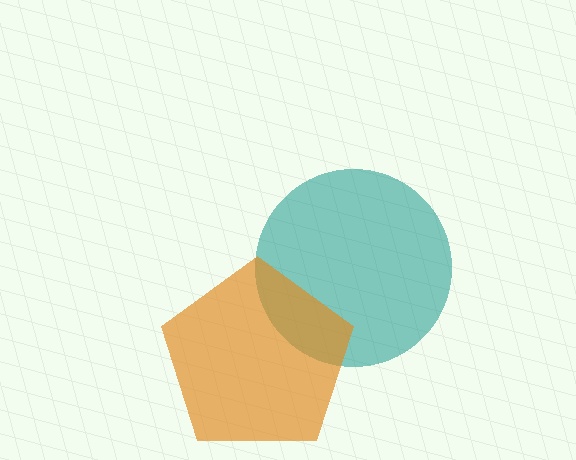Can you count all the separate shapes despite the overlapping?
Yes, there are 2 separate shapes.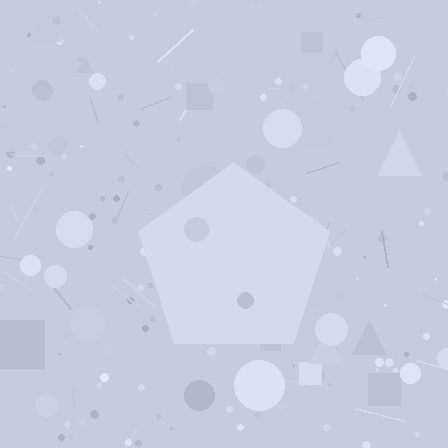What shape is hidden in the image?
A pentagon is hidden in the image.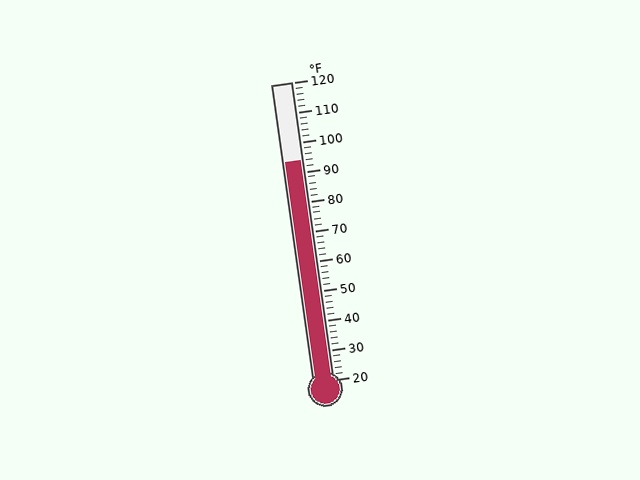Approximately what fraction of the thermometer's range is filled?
The thermometer is filled to approximately 75% of its range.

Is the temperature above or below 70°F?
The temperature is above 70°F.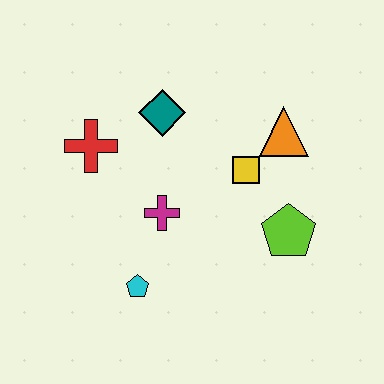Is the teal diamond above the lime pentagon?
Yes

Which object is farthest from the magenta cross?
The orange triangle is farthest from the magenta cross.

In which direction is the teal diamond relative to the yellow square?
The teal diamond is to the left of the yellow square.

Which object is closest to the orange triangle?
The yellow square is closest to the orange triangle.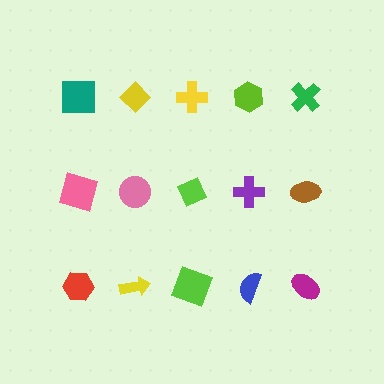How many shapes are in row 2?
5 shapes.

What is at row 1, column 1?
A teal square.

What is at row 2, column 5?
A brown ellipse.